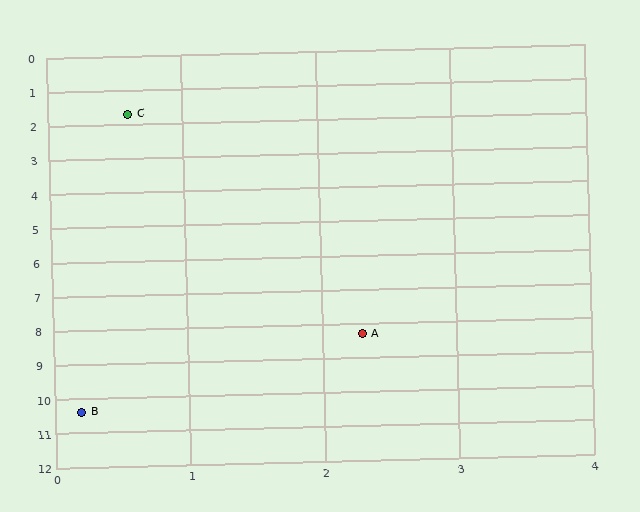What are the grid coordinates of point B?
Point B is at approximately (0.2, 10.4).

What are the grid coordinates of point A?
Point A is at approximately (2.3, 8.3).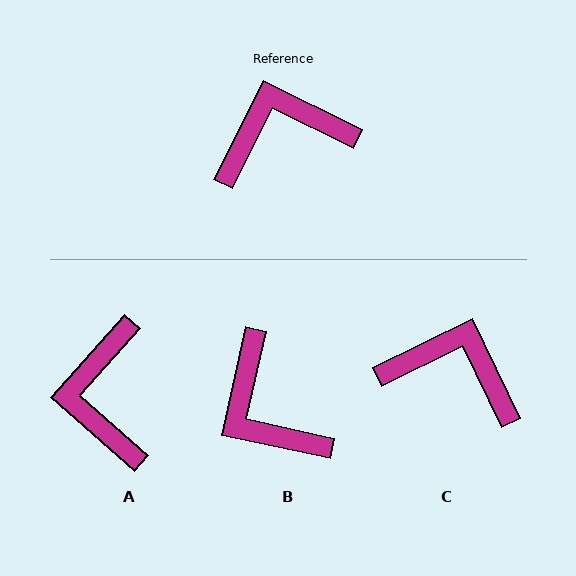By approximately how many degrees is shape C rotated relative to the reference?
Approximately 37 degrees clockwise.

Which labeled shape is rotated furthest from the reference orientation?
B, about 104 degrees away.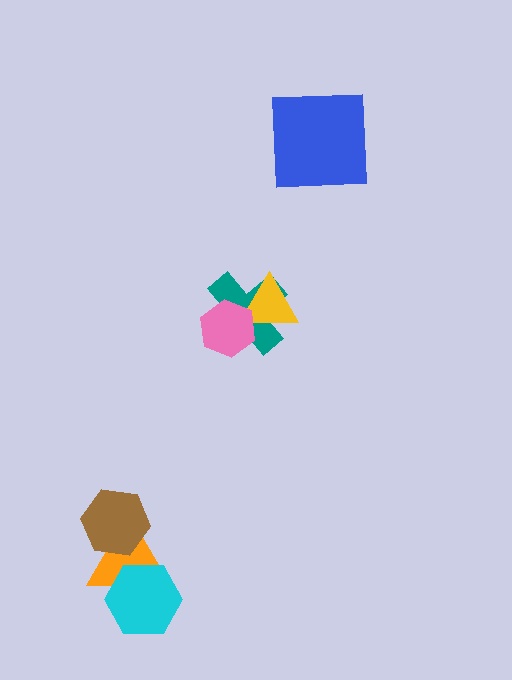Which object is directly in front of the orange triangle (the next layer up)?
The brown hexagon is directly in front of the orange triangle.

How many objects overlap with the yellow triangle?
2 objects overlap with the yellow triangle.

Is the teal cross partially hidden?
Yes, it is partially covered by another shape.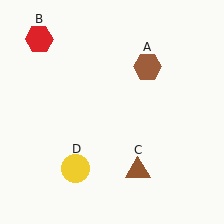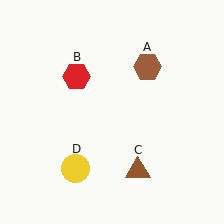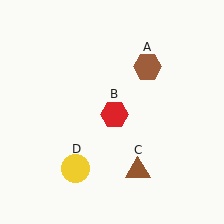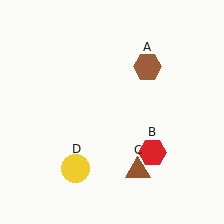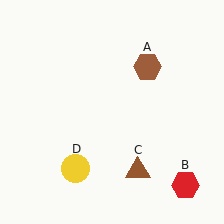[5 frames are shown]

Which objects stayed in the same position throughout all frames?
Brown hexagon (object A) and brown triangle (object C) and yellow circle (object D) remained stationary.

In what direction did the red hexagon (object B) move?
The red hexagon (object B) moved down and to the right.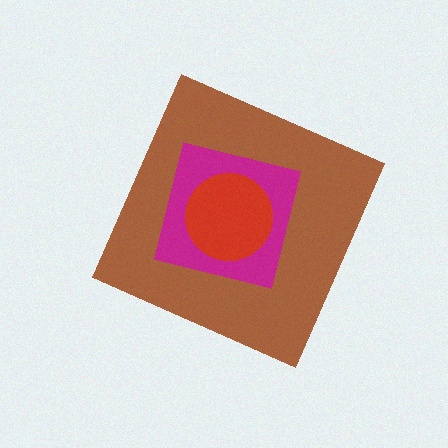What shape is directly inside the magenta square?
The red circle.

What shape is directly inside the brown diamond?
The magenta square.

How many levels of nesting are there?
3.